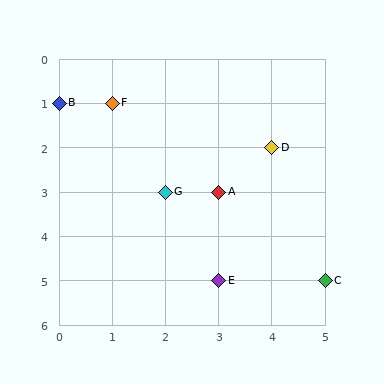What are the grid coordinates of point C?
Point C is at grid coordinates (5, 5).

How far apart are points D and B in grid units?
Points D and B are 4 columns and 1 row apart (about 4.1 grid units diagonally).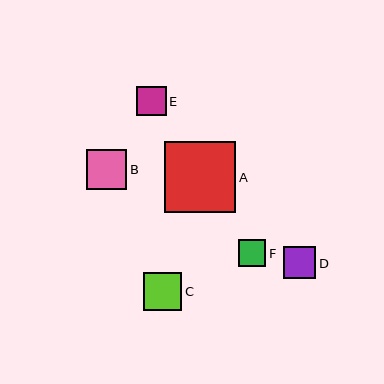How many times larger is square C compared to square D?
Square C is approximately 1.2 times the size of square D.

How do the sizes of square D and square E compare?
Square D and square E are approximately the same size.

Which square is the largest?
Square A is the largest with a size of approximately 71 pixels.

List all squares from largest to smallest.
From largest to smallest: A, B, C, D, E, F.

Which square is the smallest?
Square F is the smallest with a size of approximately 27 pixels.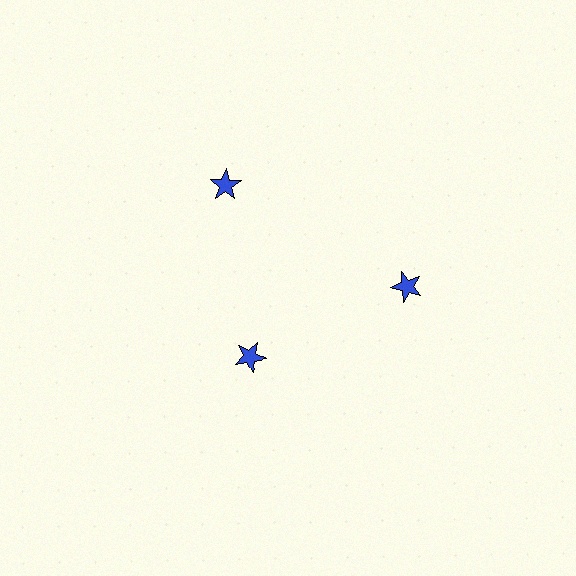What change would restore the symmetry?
The symmetry would be restored by moving it outward, back onto the ring so that all 3 stars sit at equal angles and equal distance from the center.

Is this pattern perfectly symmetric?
No. The 3 blue stars are arranged in a ring, but one element near the 7 o'clock position is pulled inward toward the center, breaking the 3-fold rotational symmetry.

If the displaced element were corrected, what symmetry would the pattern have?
It would have 3-fold rotational symmetry — the pattern would map onto itself every 120 degrees.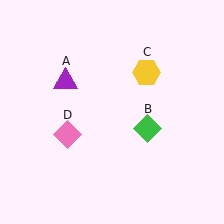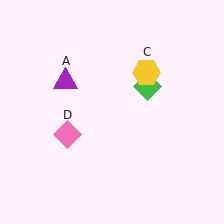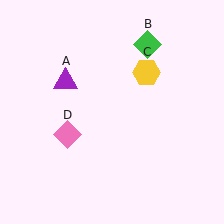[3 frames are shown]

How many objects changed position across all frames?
1 object changed position: green diamond (object B).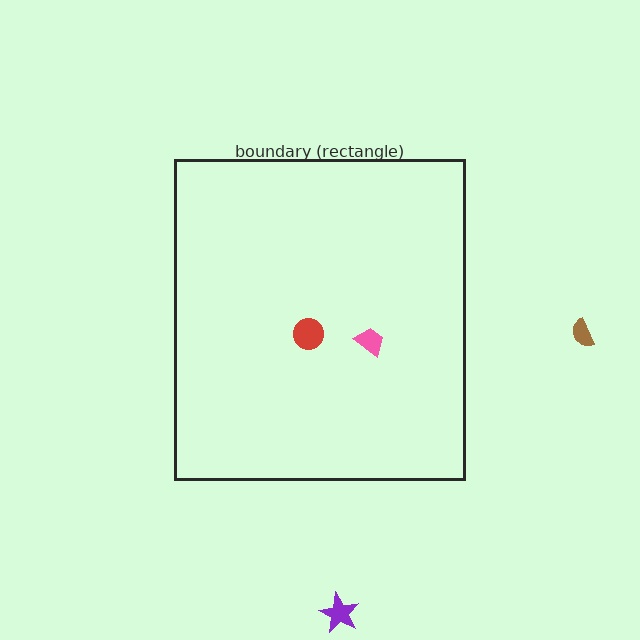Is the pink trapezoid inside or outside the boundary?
Inside.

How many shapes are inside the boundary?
2 inside, 2 outside.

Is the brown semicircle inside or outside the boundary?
Outside.